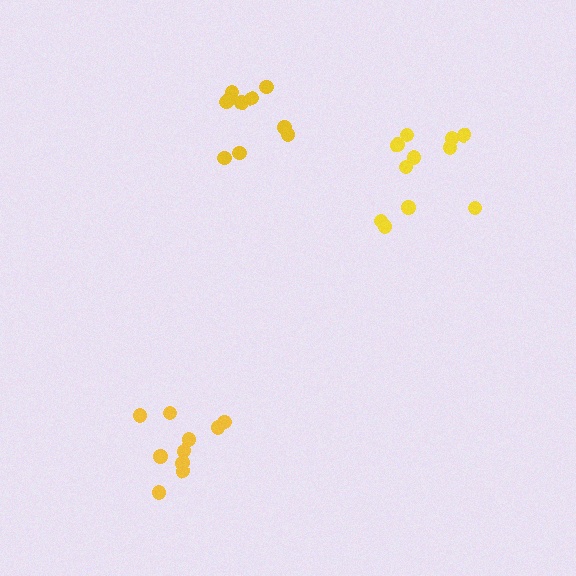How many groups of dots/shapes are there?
There are 3 groups.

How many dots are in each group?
Group 1: 11 dots, Group 2: 10 dots, Group 3: 10 dots (31 total).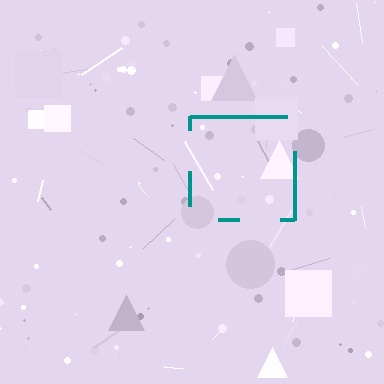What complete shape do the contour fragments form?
The contour fragments form a square.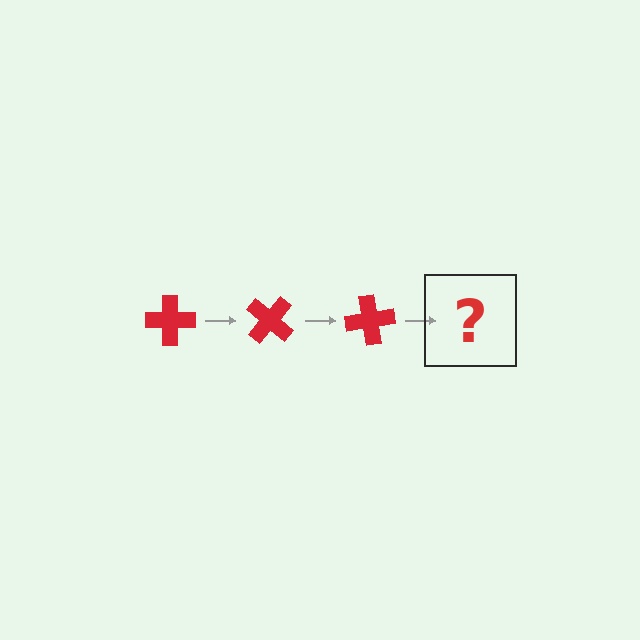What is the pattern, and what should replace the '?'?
The pattern is that the cross rotates 40 degrees each step. The '?' should be a red cross rotated 120 degrees.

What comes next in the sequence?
The next element should be a red cross rotated 120 degrees.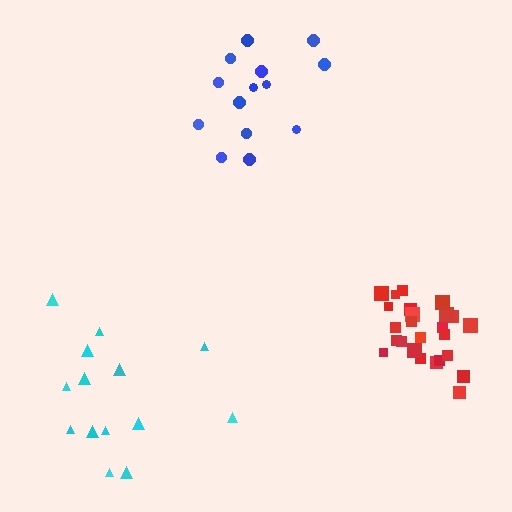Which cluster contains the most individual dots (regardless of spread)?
Red (25).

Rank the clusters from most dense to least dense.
red, blue, cyan.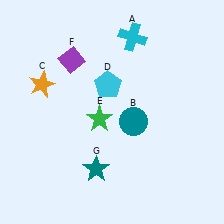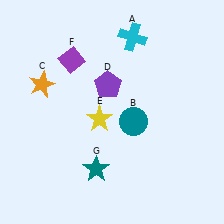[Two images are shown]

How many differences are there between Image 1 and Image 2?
There are 2 differences between the two images.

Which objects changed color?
D changed from cyan to purple. E changed from green to yellow.